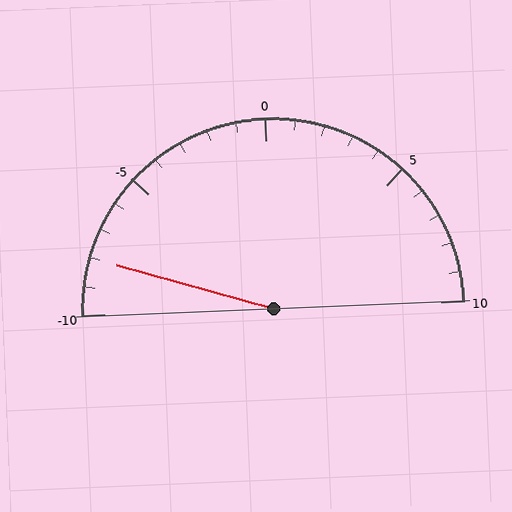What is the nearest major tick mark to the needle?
The nearest major tick mark is -10.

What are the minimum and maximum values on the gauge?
The gauge ranges from -10 to 10.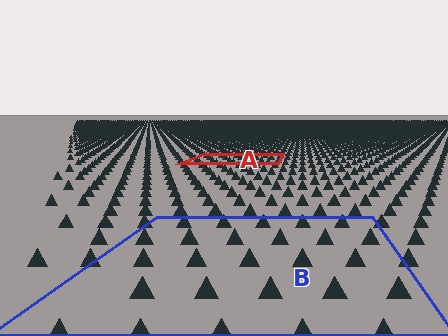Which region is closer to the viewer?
Region B is closer. The texture elements there are larger and more spread out.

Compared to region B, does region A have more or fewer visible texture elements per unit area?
Region A has more texture elements per unit area — they are packed more densely because it is farther away.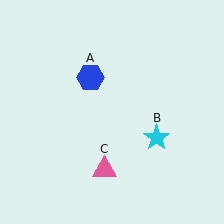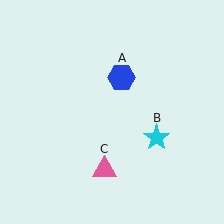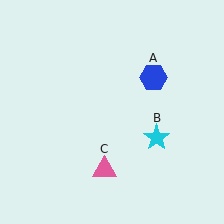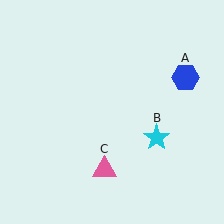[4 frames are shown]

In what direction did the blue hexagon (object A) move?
The blue hexagon (object A) moved right.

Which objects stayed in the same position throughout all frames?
Cyan star (object B) and pink triangle (object C) remained stationary.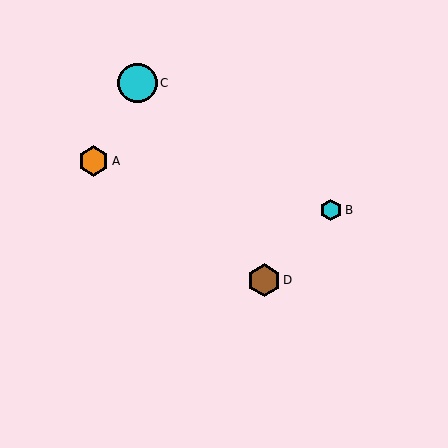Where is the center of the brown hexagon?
The center of the brown hexagon is at (264, 280).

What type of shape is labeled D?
Shape D is a brown hexagon.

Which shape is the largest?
The cyan circle (labeled C) is the largest.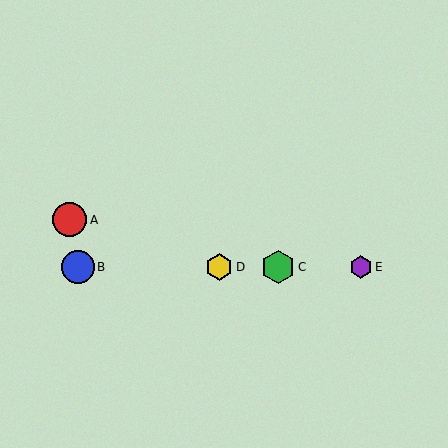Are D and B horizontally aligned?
Yes, both are at y≈267.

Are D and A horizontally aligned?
No, D is at y≈267 and A is at y≈220.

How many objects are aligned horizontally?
4 objects (B, C, D, E) are aligned horizontally.